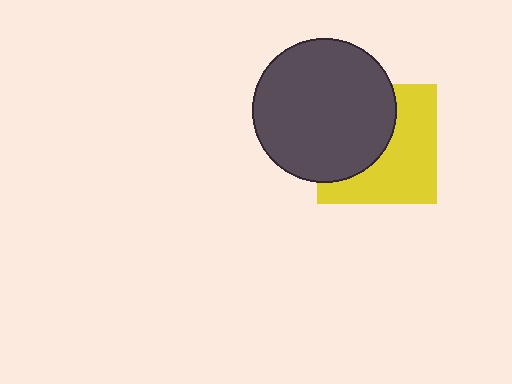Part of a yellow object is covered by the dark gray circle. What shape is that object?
It is a square.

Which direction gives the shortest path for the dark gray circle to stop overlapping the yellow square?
Moving left gives the shortest separation.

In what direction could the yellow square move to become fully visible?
The yellow square could move right. That would shift it out from behind the dark gray circle entirely.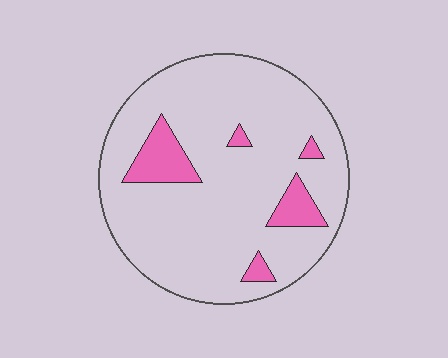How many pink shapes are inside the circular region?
5.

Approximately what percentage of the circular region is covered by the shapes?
Approximately 10%.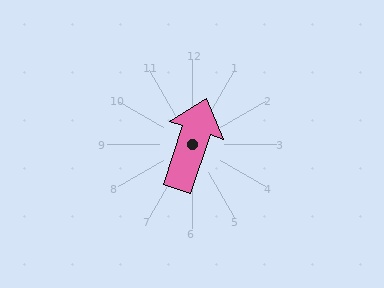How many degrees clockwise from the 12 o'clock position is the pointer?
Approximately 18 degrees.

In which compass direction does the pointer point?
North.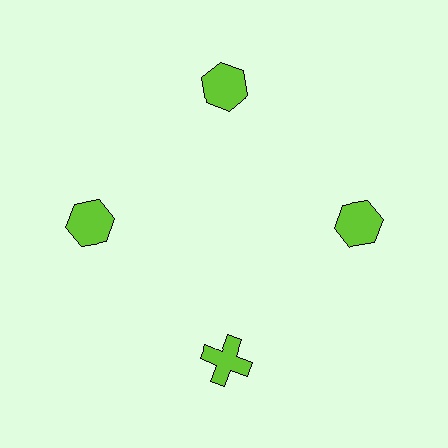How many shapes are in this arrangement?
There are 4 shapes arranged in a ring pattern.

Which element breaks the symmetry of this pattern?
The lime cross at roughly the 6 o'clock position breaks the symmetry. All other shapes are lime hexagons.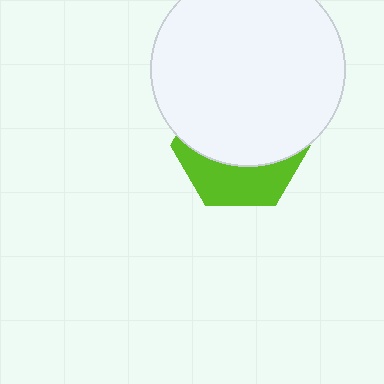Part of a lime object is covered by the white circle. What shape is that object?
It is a hexagon.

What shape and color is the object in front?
The object in front is a white circle.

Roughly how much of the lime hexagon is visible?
A small part of it is visible (roughly 36%).